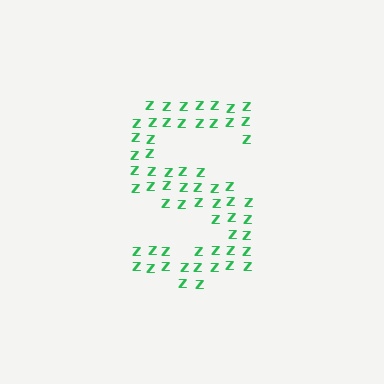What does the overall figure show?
The overall figure shows the letter S.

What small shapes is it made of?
It is made of small letter Z's.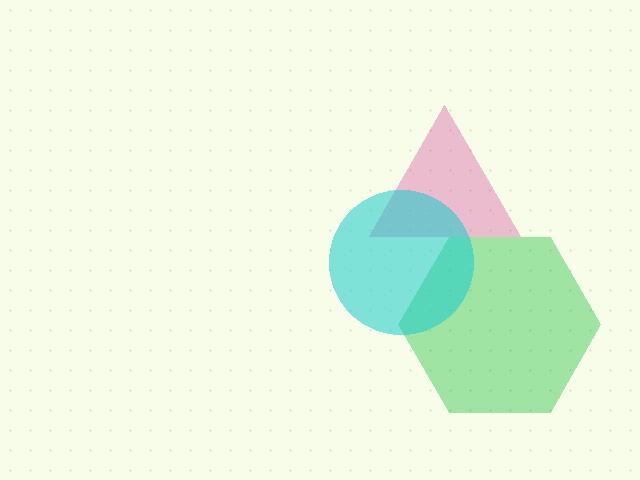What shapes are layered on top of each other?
The layered shapes are: a pink triangle, a green hexagon, a cyan circle.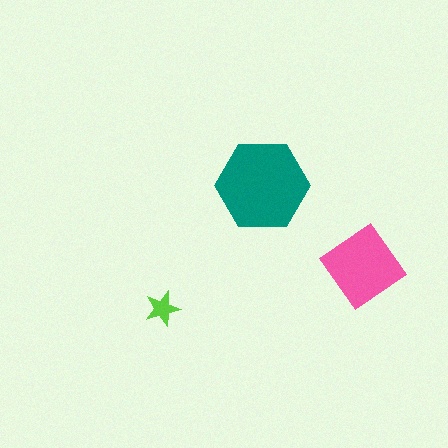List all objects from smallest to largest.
The lime star, the pink diamond, the teal hexagon.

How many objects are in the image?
There are 3 objects in the image.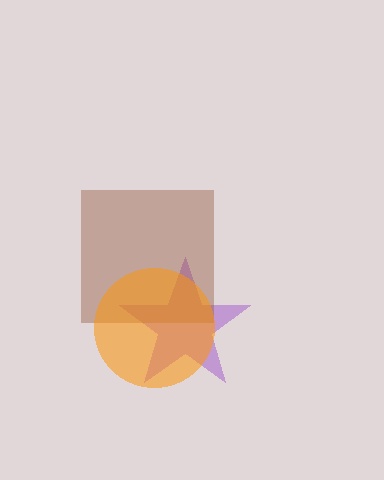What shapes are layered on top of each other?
The layered shapes are: a purple star, a brown square, an orange circle.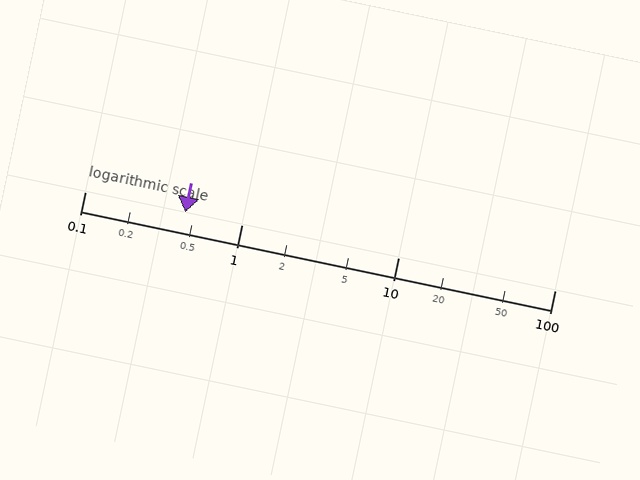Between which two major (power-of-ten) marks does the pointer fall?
The pointer is between 0.1 and 1.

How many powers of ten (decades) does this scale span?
The scale spans 3 decades, from 0.1 to 100.